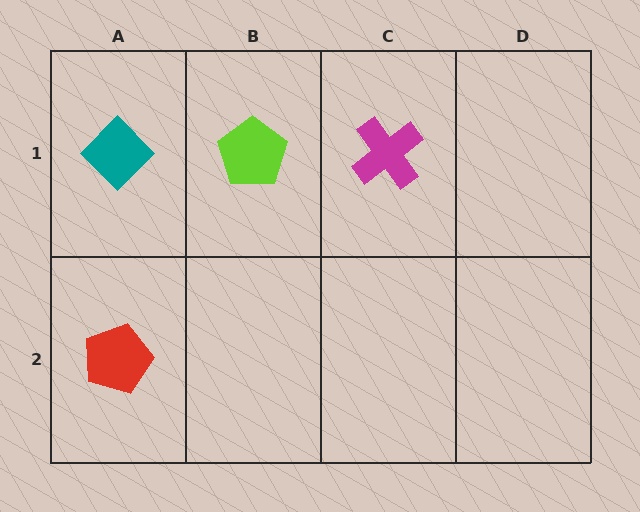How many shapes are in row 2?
1 shape.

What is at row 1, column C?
A magenta cross.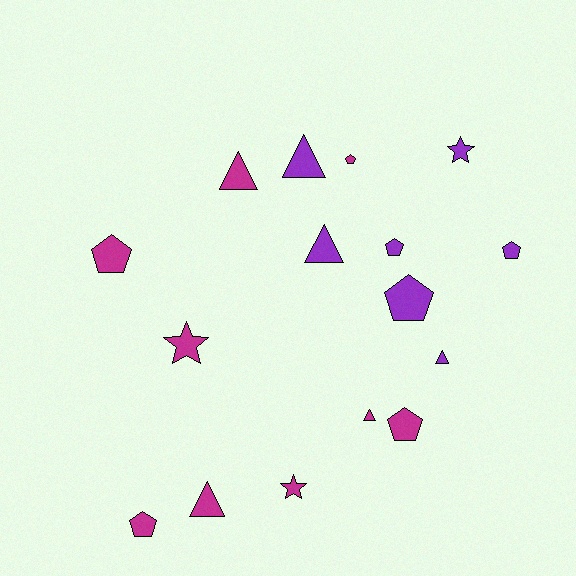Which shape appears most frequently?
Pentagon, with 7 objects.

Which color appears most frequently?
Magenta, with 9 objects.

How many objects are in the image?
There are 16 objects.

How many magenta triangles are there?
There are 3 magenta triangles.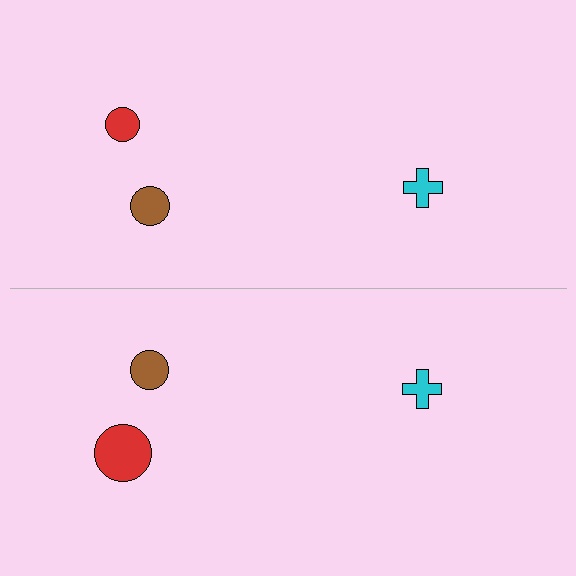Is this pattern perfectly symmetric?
No, the pattern is not perfectly symmetric. The red circle on the bottom side has a different size than its mirror counterpart.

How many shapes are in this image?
There are 6 shapes in this image.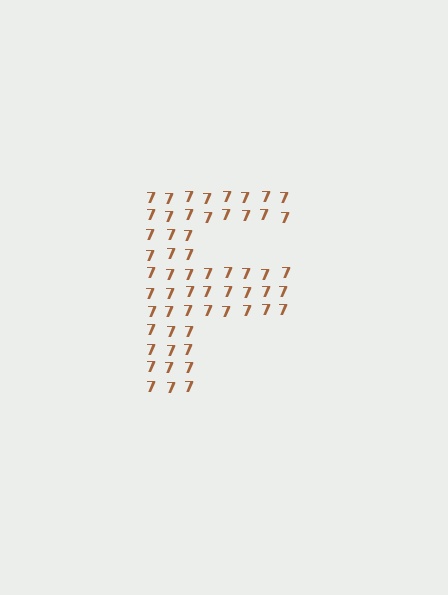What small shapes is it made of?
It is made of small digit 7's.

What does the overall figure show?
The overall figure shows the letter F.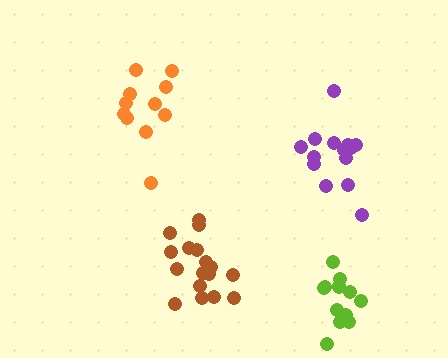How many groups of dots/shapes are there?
There are 4 groups.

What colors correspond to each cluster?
The clusters are colored: lime, orange, purple, brown.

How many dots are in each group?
Group 1: 13 dots, Group 2: 11 dots, Group 3: 14 dots, Group 4: 17 dots (55 total).